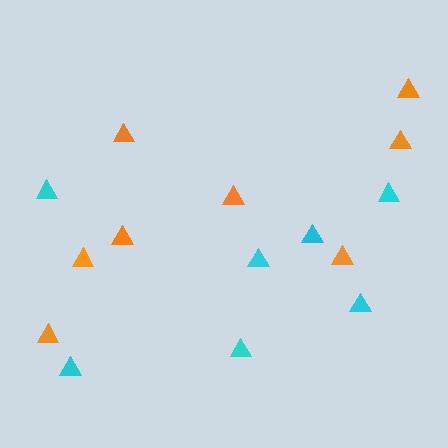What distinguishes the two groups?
There are 2 groups: one group of cyan triangles (7) and one group of orange triangles (8).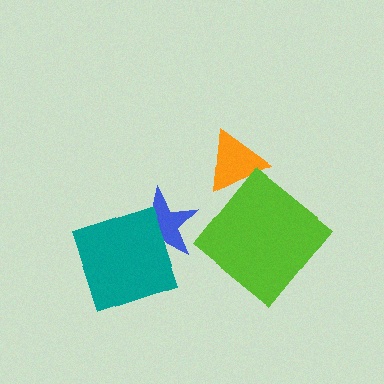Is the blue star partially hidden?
Yes, it is partially covered by another shape.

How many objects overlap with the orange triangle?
0 objects overlap with the orange triangle.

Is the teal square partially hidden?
No, no other shape covers it.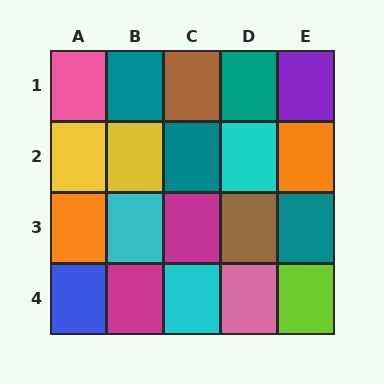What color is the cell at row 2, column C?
Teal.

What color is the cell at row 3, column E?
Teal.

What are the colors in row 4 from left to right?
Blue, magenta, cyan, pink, lime.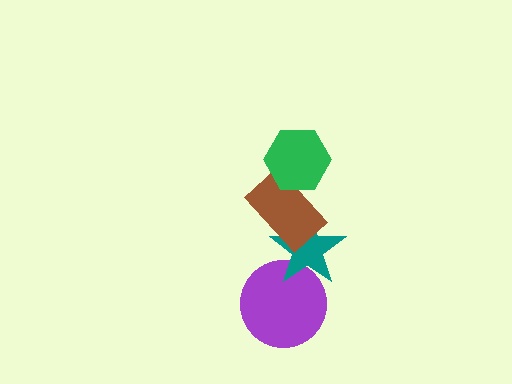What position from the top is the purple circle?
The purple circle is 4th from the top.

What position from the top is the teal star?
The teal star is 3rd from the top.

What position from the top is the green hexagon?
The green hexagon is 1st from the top.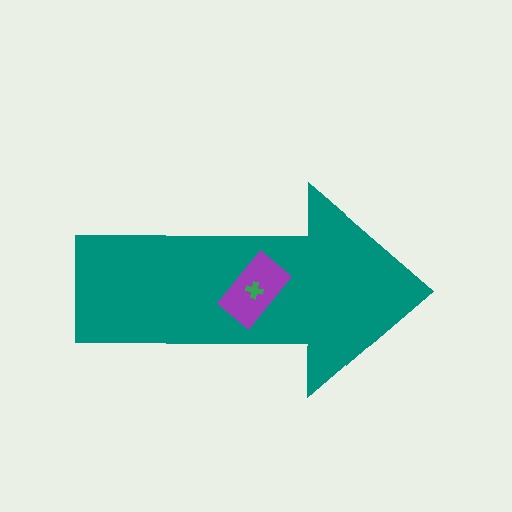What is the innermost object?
The green cross.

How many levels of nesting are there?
3.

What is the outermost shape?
The teal arrow.